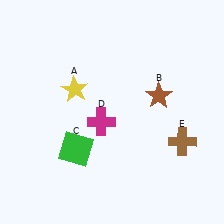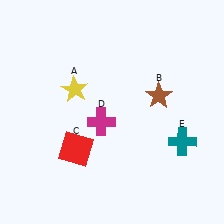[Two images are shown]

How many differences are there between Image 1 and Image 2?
There are 2 differences between the two images.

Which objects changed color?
C changed from green to red. E changed from brown to teal.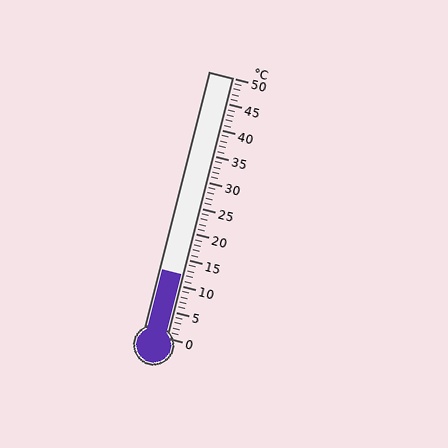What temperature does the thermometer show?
The thermometer shows approximately 12°C.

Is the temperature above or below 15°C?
The temperature is below 15°C.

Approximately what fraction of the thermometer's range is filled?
The thermometer is filled to approximately 25% of its range.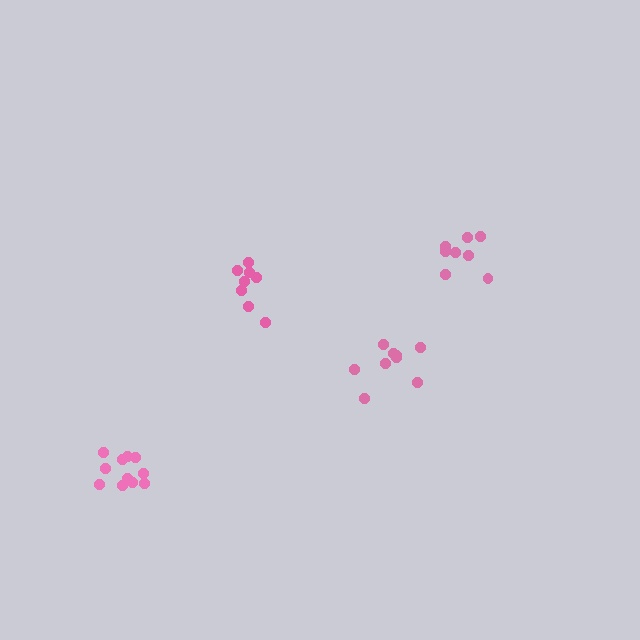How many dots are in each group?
Group 1: 9 dots, Group 2: 8 dots, Group 3: 8 dots, Group 4: 11 dots (36 total).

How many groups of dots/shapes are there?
There are 4 groups.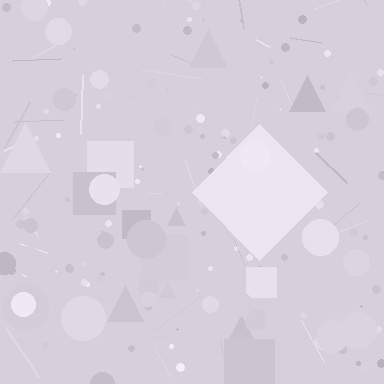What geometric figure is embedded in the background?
A diamond is embedded in the background.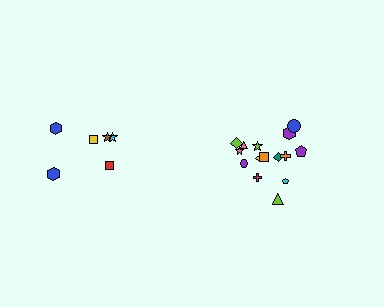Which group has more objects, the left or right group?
The right group.